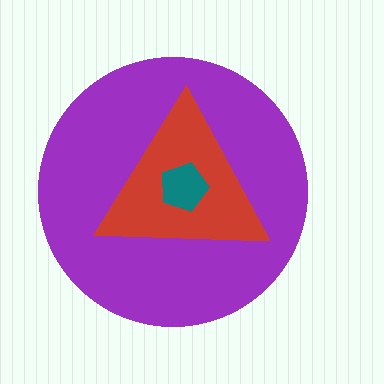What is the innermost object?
The teal pentagon.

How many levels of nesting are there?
3.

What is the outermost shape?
The purple circle.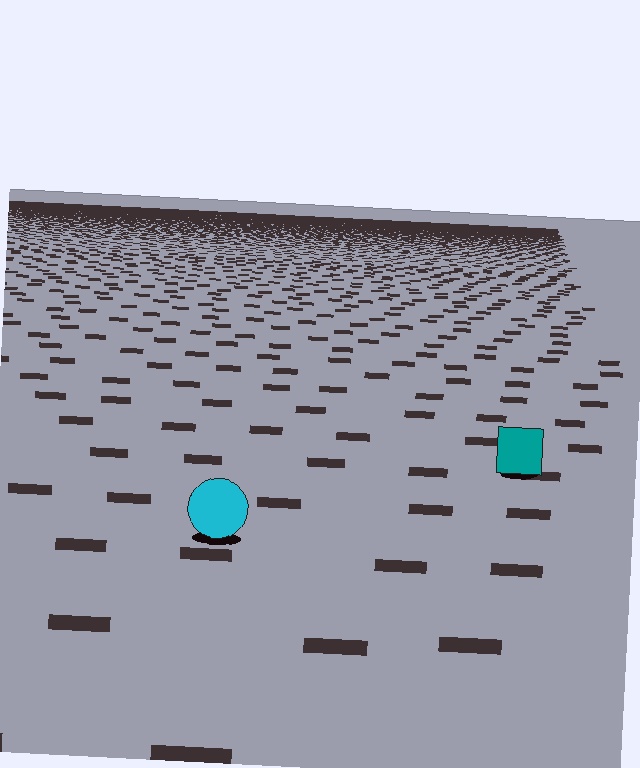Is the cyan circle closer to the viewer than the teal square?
Yes. The cyan circle is closer — you can tell from the texture gradient: the ground texture is coarser near it.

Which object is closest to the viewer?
The cyan circle is closest. The texture marks near it are larger and more spread out.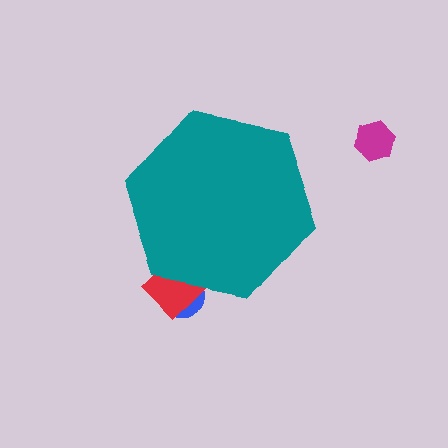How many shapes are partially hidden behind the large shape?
2 shapes are partially hidden.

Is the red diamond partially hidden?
Yes, the red diamond is partially hidden behind the teal hexagon.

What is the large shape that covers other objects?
A teal hexagon.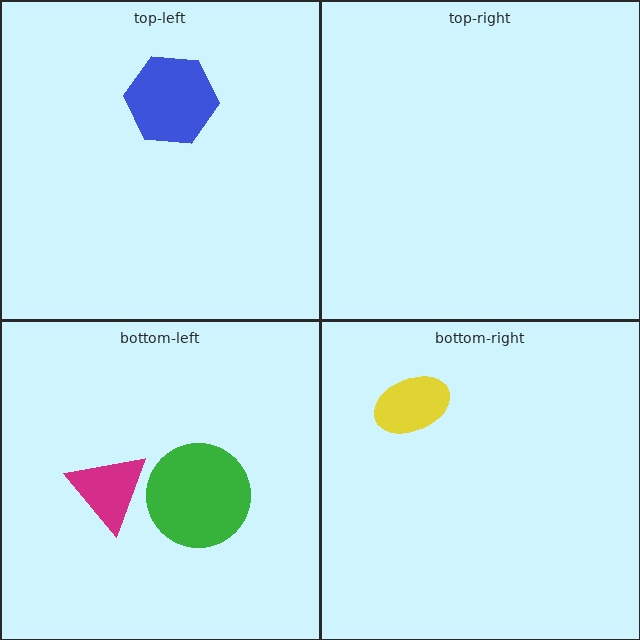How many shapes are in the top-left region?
1.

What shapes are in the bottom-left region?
The green circle, the magenta triangle.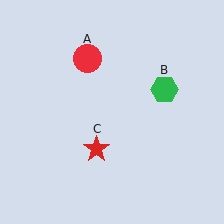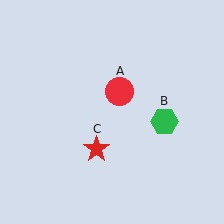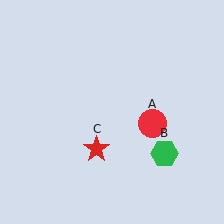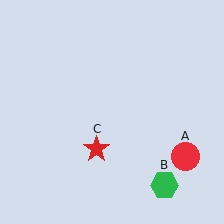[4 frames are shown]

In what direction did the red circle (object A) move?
The red circle (object A) moved down and to the right.